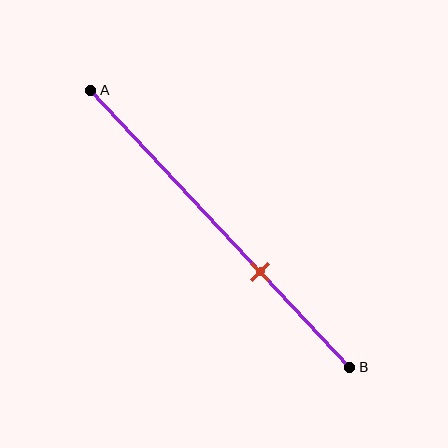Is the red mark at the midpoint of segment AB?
No, the mark is at about 65% from A, not at the 50% midpoint.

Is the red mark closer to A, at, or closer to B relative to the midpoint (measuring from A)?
The red mark is closer to point B than the midpoint of segment AB.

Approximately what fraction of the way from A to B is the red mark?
The red mark is approximately 65% of the way from A to B.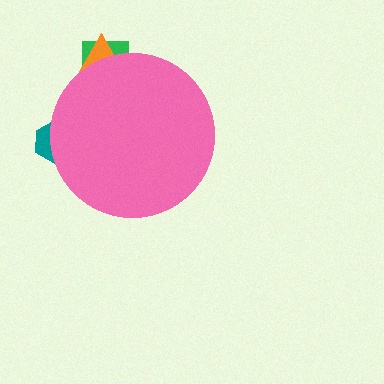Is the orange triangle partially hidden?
Yes, the orange triangle is partially hidden behind the pink circle.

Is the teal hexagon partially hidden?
Yes, the teal hexagon is partially hidden behind the pink circle.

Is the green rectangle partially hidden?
Yes, the green rectangle is partially hidden behind the pink circle.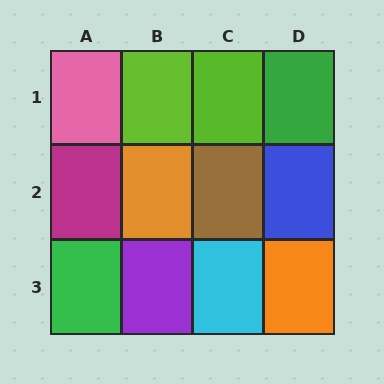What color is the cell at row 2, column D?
Blue.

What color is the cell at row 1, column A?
Pink.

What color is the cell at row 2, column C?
Brown.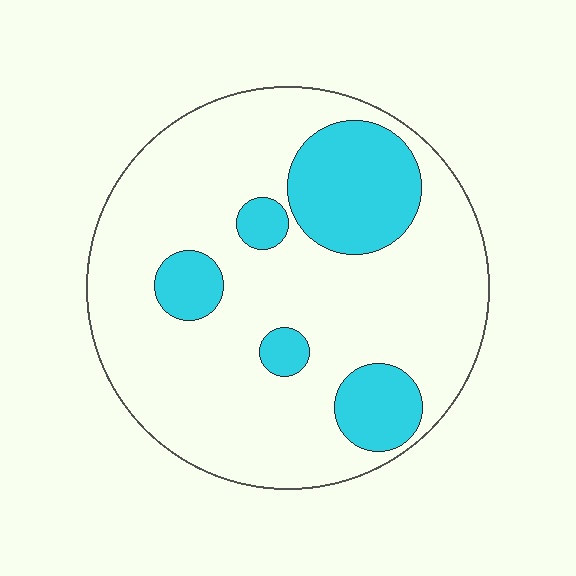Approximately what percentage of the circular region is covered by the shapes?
Approximately 20%.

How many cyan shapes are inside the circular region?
5.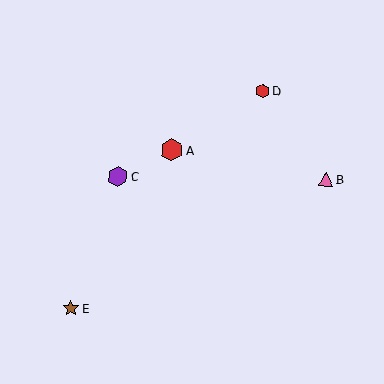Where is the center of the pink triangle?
The center of the pink triangle is at (326, 179).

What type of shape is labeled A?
Shape A is a red hexagon.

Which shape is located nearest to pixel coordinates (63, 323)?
The brown star (labeled E) at (71, 308) is nearest to that location.